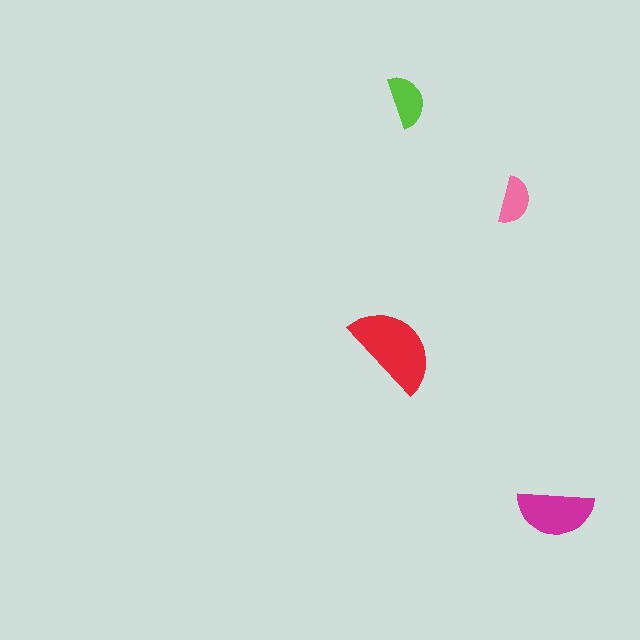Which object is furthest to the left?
The red semicircle is leftmost.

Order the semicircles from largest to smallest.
the red one, the magenta one, the lime one, the pink one.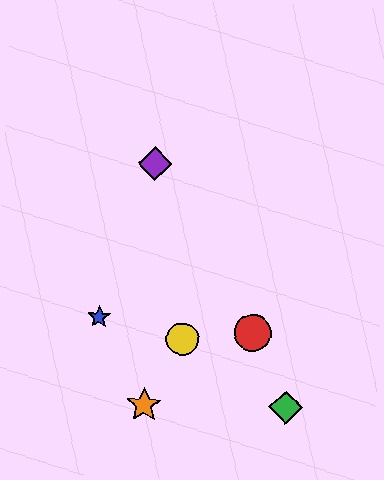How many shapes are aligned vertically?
2 shapes (the purple diamond, the orange star) are aligned vertically.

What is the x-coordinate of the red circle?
The red circle is at x≈253.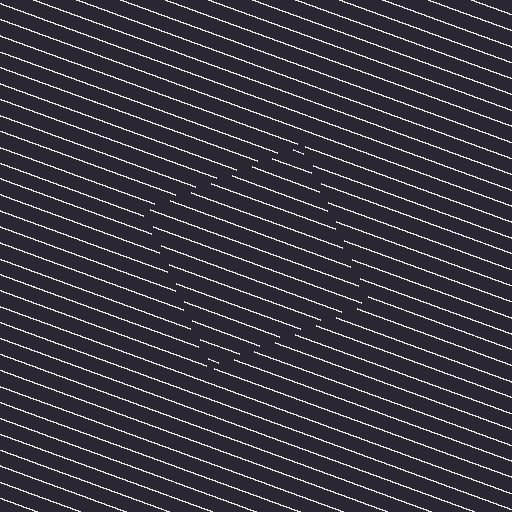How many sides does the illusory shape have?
4 sides — the line-ends trace a square.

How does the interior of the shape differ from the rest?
The interior of the shape contains the same grating, shifted by half a period — the contour is defined by the phase discontinuity where line-ends from the inner and outer gratings abut.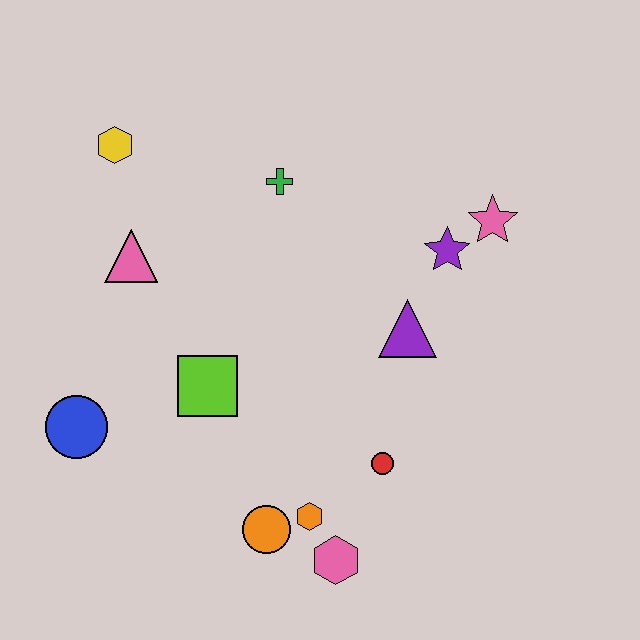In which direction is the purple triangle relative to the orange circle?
The purple triangle is above the orange circle.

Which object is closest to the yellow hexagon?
The pink triangle is closest to the yellow hexagon.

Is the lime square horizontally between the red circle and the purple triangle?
No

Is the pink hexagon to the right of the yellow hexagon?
Yes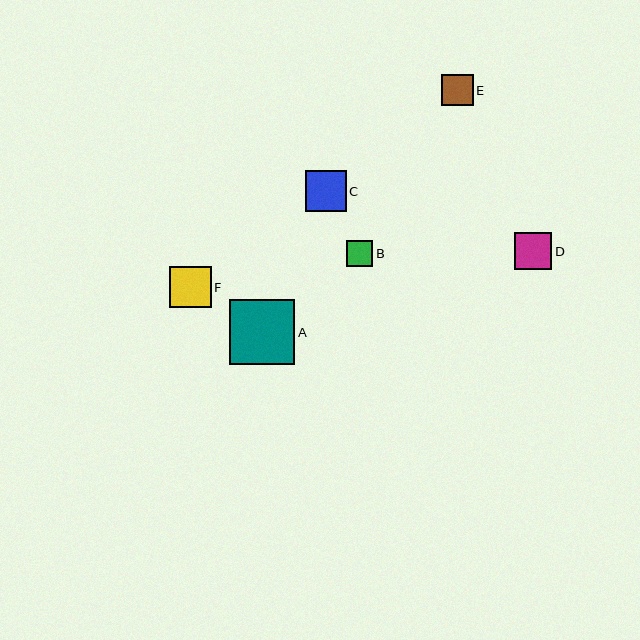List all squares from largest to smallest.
From largest to smallest: A, F, C, D, E, B.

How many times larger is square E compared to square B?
Square E is approximately 1.2 times the size of square B.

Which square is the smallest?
Square B is the smallest with a size of approximately 26 pixels.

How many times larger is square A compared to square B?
Square A is approximately 2.5 times the size of square B.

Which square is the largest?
Square A is the largest with a size of approximately 65 pixels.